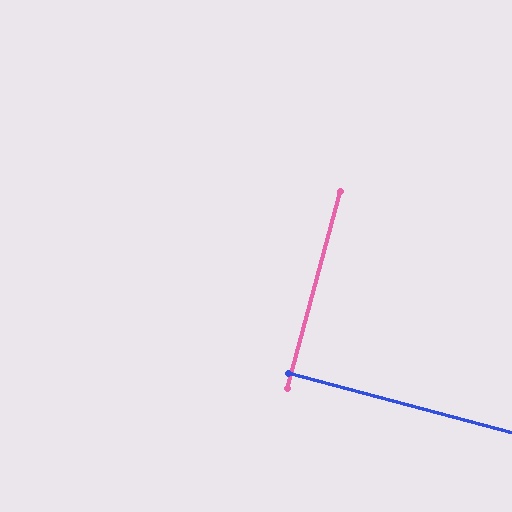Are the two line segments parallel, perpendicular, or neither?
Perpendicular — they meet at approximately 90°.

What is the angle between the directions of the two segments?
Approximately 90 degrees.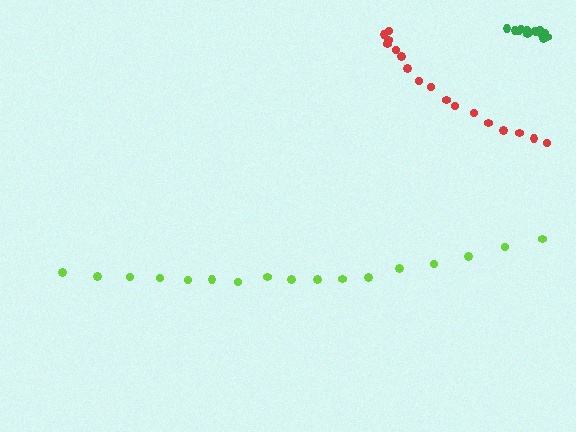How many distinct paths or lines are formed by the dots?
There are 3 distinct paths.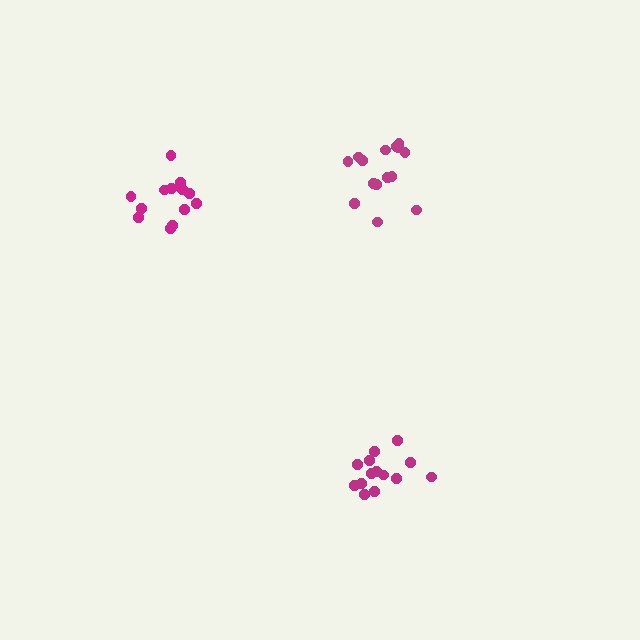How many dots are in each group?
Group 1: 15 dots, Group 2: 13 dots, Group 3: 14 dots (42 total).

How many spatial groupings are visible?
There are 3 spatial groupings.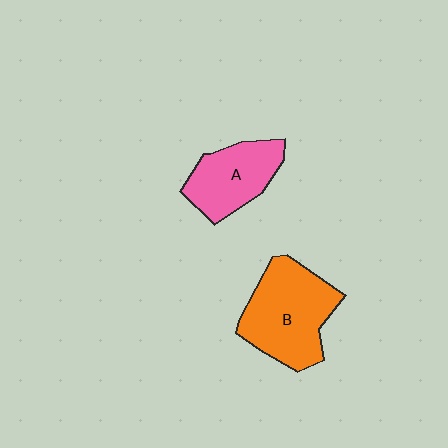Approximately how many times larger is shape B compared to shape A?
Approximately 1.4 times.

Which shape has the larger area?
Shape B (orange).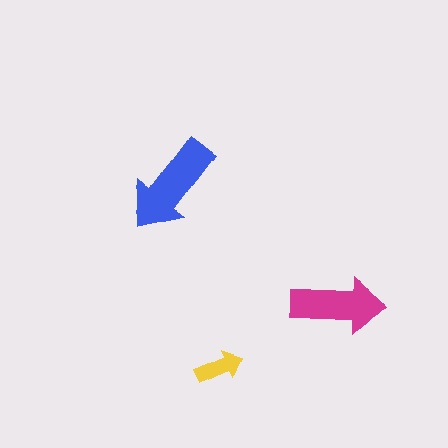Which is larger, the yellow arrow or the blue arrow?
The blue one.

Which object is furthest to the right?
The magenta arrow is rightmost.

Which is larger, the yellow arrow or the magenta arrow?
The magenta one.